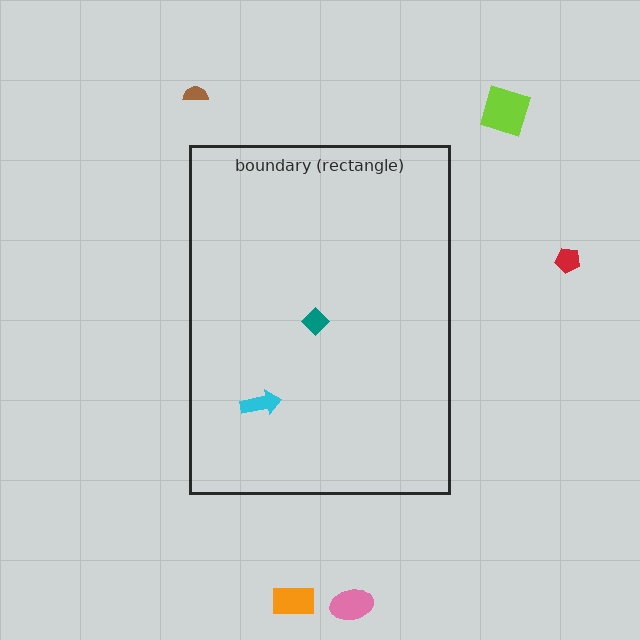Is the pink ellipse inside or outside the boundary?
Outside.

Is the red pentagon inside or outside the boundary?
Outside.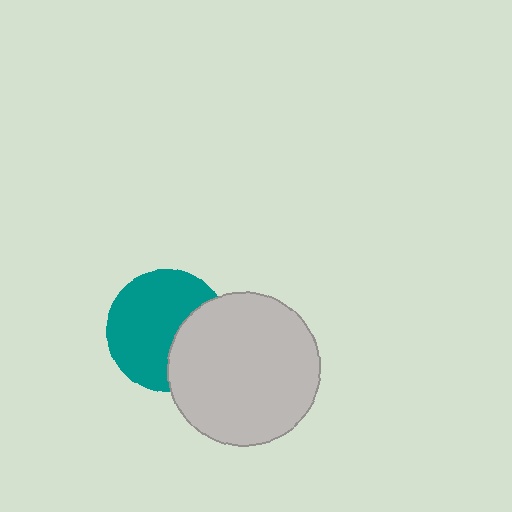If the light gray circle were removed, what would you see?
You would see the complete teal circle.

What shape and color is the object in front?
The object in front is a light gray circle.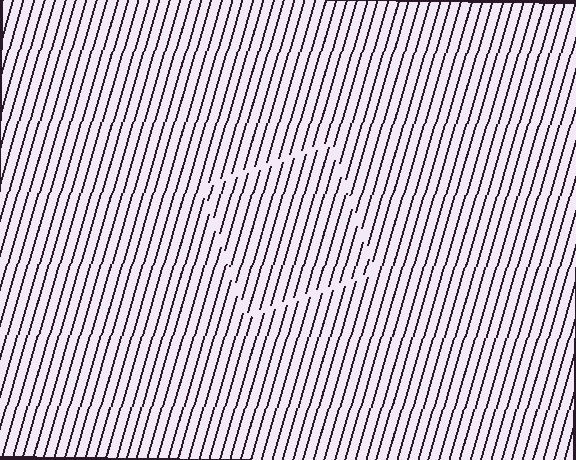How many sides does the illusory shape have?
4 sides — the line-ends trace a square.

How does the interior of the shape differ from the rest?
The interior of the shape contains the same grating, shifted by half a period — the contour is defined by the phase discontinuity where line-ends from the inner and outer gratings abut.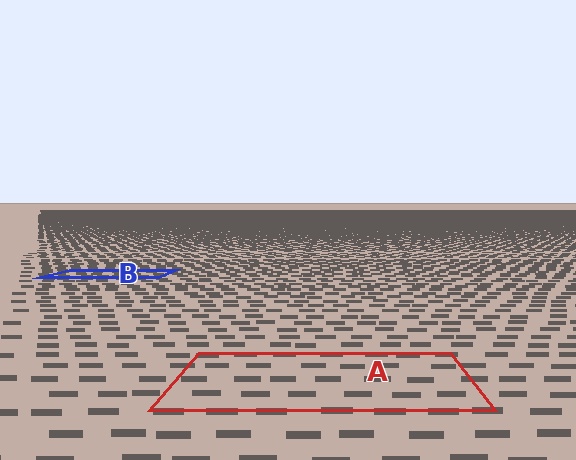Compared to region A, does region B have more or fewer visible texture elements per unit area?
Region B has more texture elements per unit area — they are packed more densely because it is farther away.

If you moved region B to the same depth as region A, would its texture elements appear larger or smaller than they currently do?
They would appear larger. At a closer depth, the same texture elements are projected at a bigger on-screen size.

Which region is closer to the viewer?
Region A is closer. The texture elements there are larger and more spread out.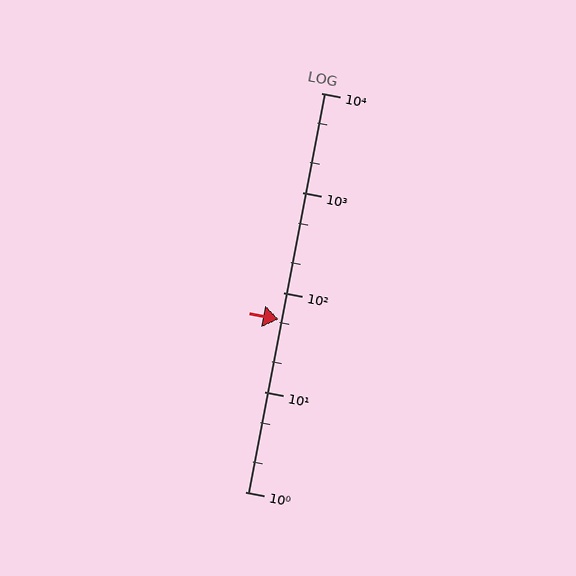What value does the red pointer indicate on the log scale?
The pointer indicates approximately 53.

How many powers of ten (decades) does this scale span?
The scale spans 4 decades, from 1 to 10000.